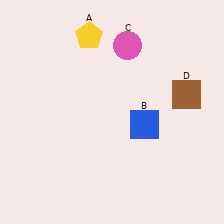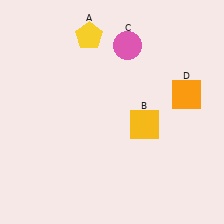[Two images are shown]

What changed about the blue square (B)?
In Image 1, B is blue. In Image 2, it changed to yellow.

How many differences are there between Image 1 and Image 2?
There are 2 differences between the two images.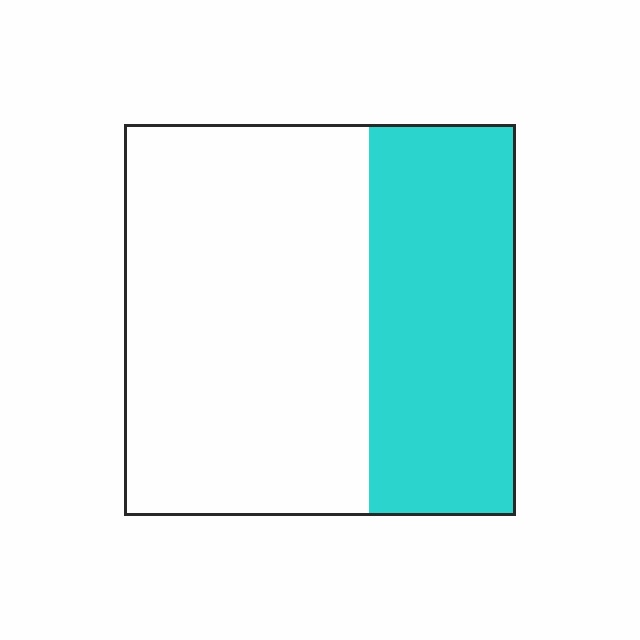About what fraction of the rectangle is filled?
About three eighths (3/8).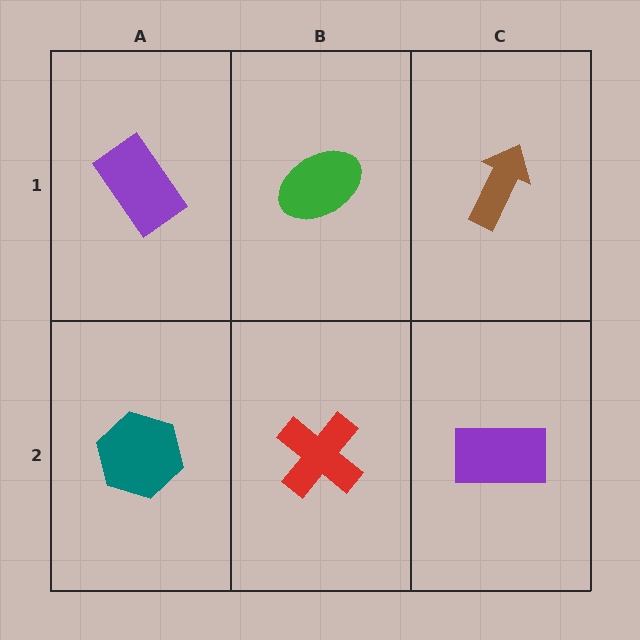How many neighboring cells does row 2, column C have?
2.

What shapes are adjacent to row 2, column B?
A green ellipse (row 1, column B), a teal hexagon (row 2, column A), a purple rectangle (row 2, column C).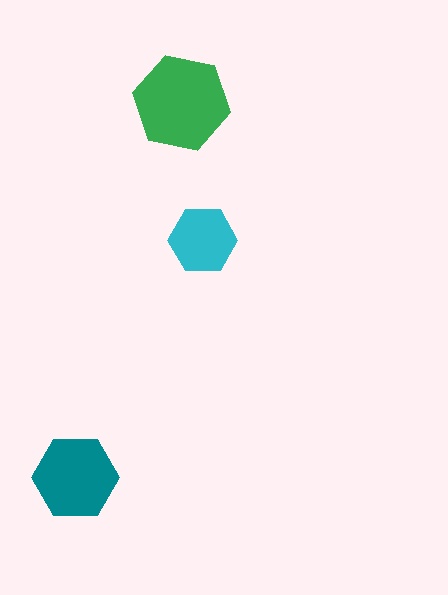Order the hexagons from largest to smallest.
the green one, the teal one, the cyan one.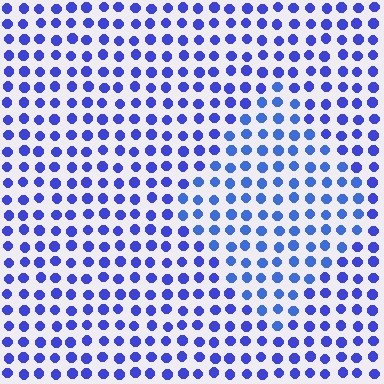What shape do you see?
I see a diamond.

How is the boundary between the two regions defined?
The boundary is defined purely by a slight shift in hue (about 17 degrees). Spacing, size, and orientation are identical on both sides.